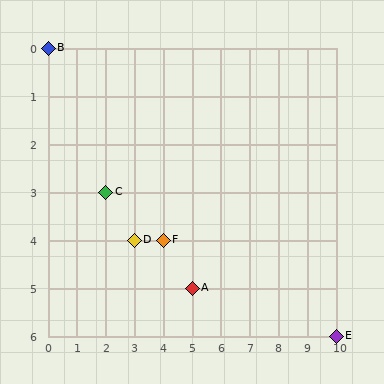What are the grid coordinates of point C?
Point C is at grid coordinates (2, 3).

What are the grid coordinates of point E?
Point E is at grid coordinates (10, 6).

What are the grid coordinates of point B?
Point B is at grid coordinates (0, 0).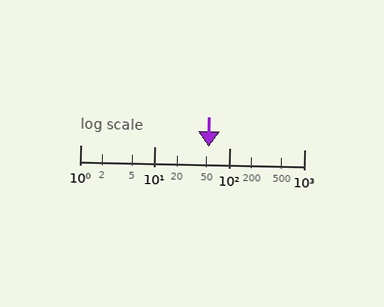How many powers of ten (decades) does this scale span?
The scale spans 3 decades, from 1 to 1000.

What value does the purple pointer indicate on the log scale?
The pointer indicates approximately 52.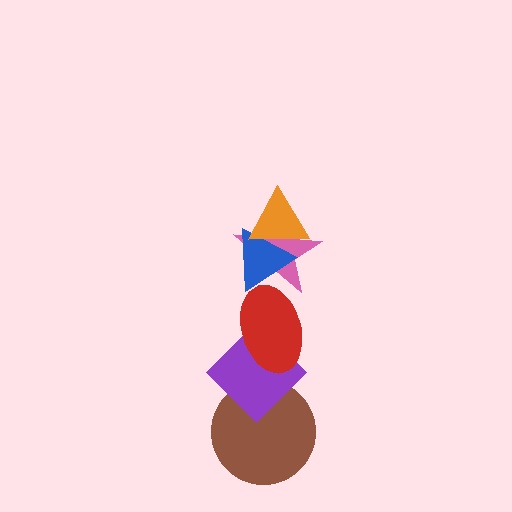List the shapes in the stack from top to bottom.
From top to bottom: the orange triangle, the blue triangle, the pink star, the red ellipse, the purple diamond, the brown circle.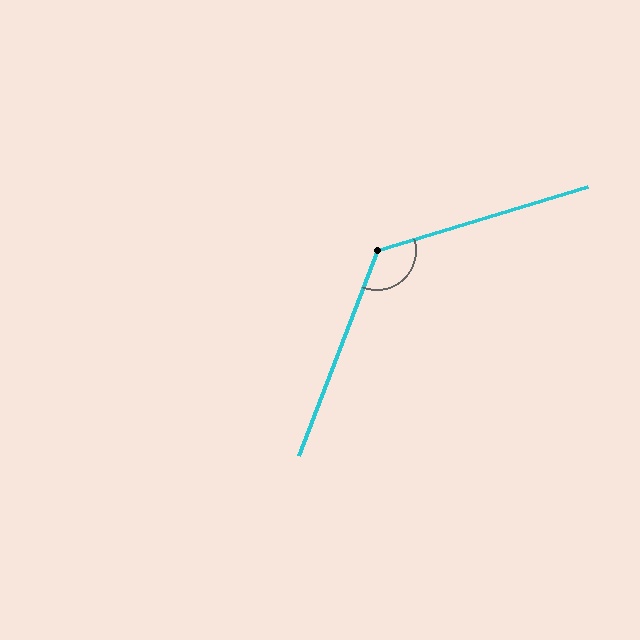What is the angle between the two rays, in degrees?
Approximately 128 degrees.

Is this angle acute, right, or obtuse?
It is obtuse.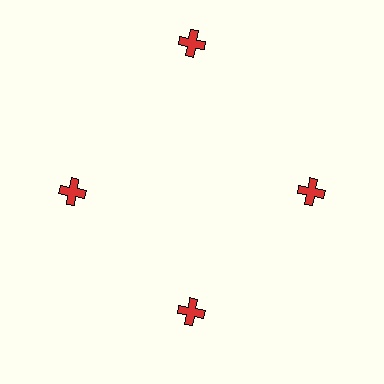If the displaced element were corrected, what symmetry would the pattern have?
It would have 4-fold rotational symmetry — the pattern would map onto itself every 90 degrees.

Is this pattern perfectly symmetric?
No. The 4 red crosses are arranged in a ring, but one element near the 12 o'clock position is pushed outward from the center, breaking the 4-fold rotational symmetry.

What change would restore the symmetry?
The symmetry would be restored by moving it inward, back onto the ring so that all 4 crosses sit at equal angles and equal distance from the center.